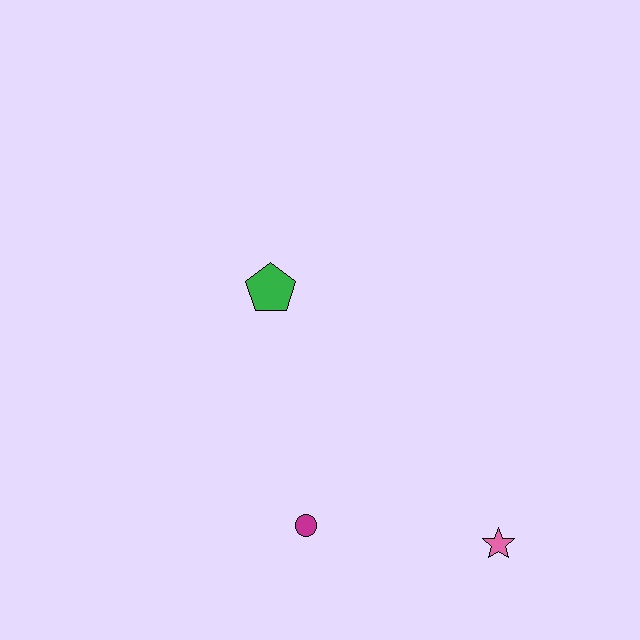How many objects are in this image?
There are 3 objects.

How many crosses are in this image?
There are no crosses.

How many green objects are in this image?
There is 1 green object.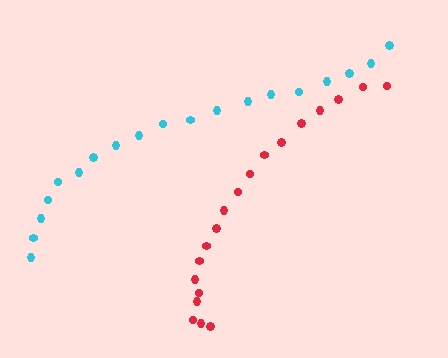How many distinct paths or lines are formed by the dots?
There are 2 distinct paths.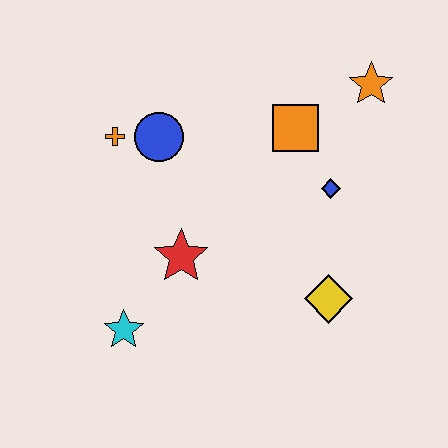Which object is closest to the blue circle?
The orange cross is closest to the blue circle.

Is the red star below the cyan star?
No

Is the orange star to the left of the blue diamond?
No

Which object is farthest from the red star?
The orange star is farthest from the red star.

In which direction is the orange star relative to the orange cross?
The orange star is to the right of the orange cross.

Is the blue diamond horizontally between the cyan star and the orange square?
No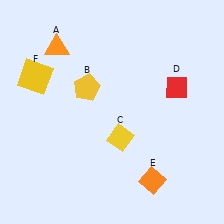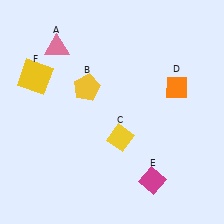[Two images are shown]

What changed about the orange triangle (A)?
In Image 1, A is orange. In Image 2, it changed to pink.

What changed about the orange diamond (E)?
In Image 1, E is orange. In Image 2, it changed to magenta.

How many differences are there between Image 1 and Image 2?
There are 3 differences between the two images.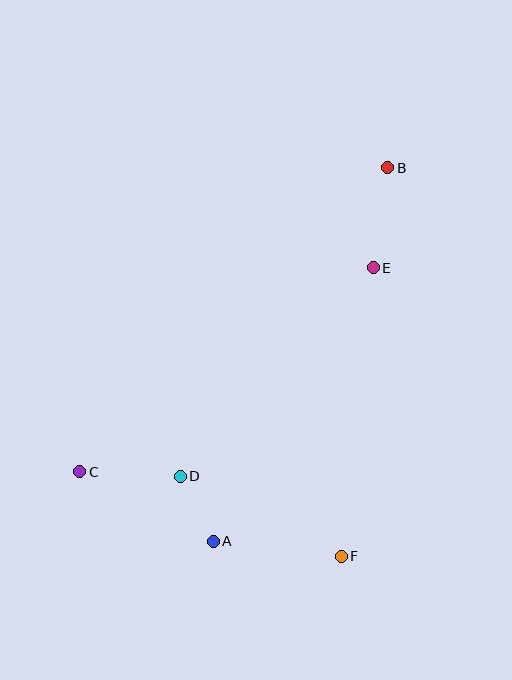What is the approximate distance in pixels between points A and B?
The distance between A and B is approximately 413 pixels.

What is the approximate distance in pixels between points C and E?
The distance between C and E is approximately 358 pixels.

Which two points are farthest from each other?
Points B and C are farthest from each other.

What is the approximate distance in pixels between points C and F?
The distance between C and F is approximately 275 pixels.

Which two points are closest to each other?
Points A and D are closest to each other.